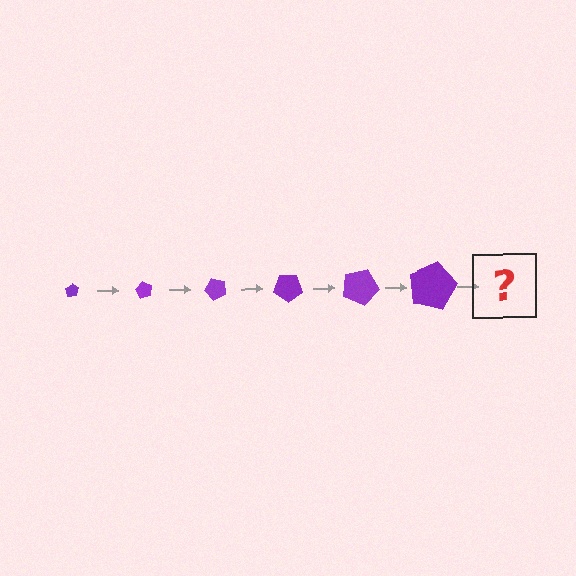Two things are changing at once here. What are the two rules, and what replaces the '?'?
The two rules are that the pentagon grows larger each step and it rotates 60 degrees each step. The '?' should be a pentagon, larger than the previous one and rotated 360 degrees from the start.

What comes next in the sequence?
The next element should be a pentagon, larger than the previous one and rotated 360 degrees from the start.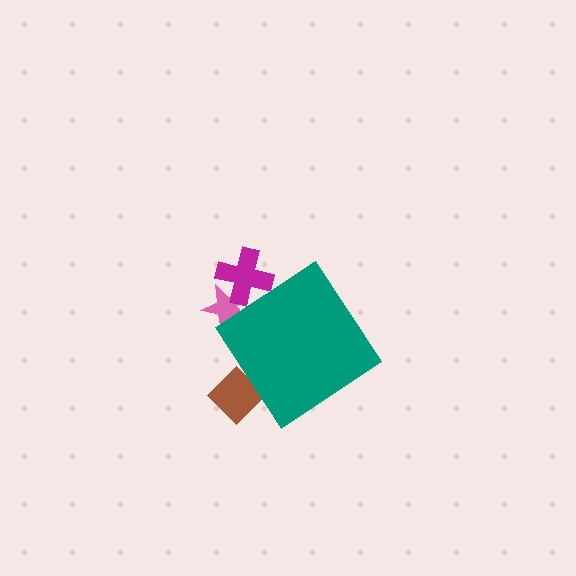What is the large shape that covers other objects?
A teal diamond.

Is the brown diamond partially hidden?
Yes, the brown diamond is partially hidden behind the teal diamond.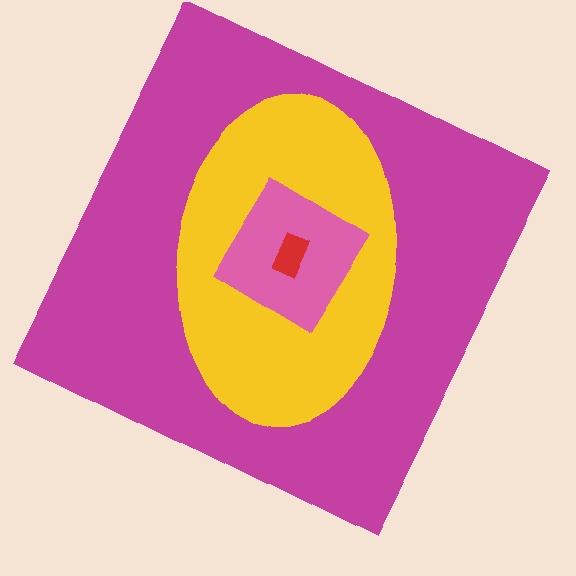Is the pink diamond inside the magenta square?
Yes.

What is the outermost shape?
The magenta square.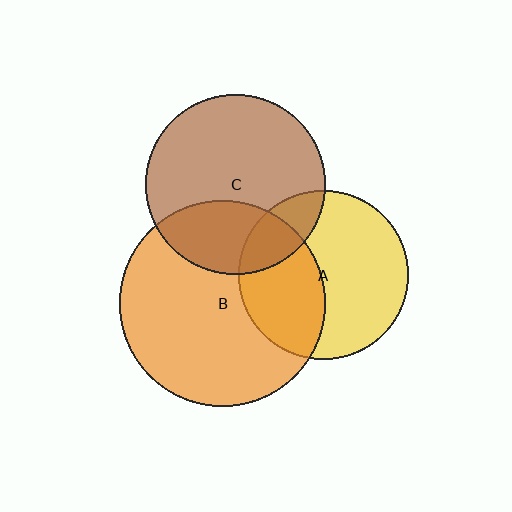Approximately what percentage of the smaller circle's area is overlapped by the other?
Approximately 40%.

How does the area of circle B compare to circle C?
Approximately 1.3 times.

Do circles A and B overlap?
Yes.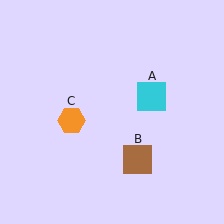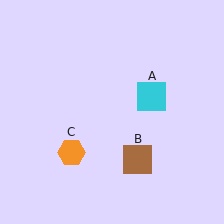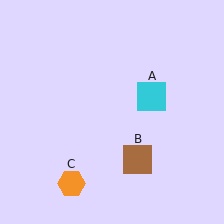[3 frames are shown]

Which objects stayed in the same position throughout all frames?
Cyan square (object A) and brown square (object B) remained stationary.